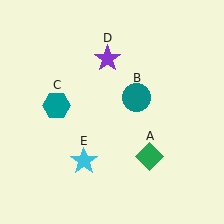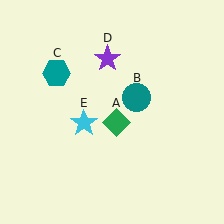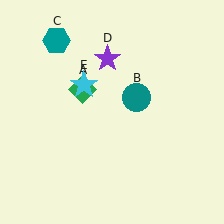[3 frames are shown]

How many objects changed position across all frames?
3 objects changed position: green diamond (object A), teal hexagon (object C), cyan star (object E).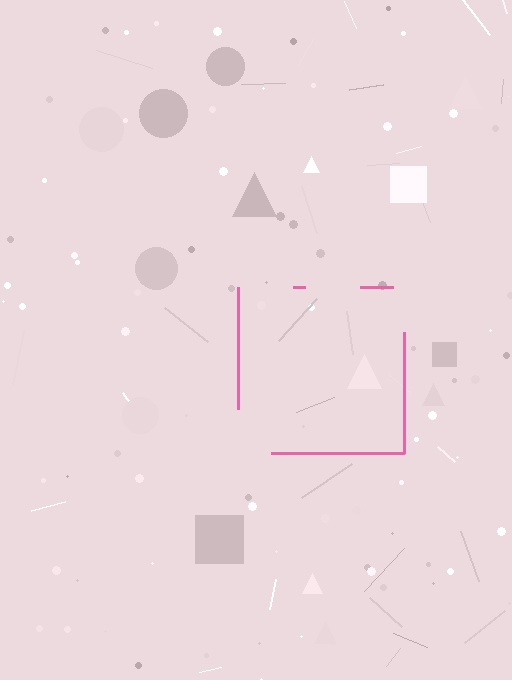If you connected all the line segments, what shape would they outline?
They would outline a square.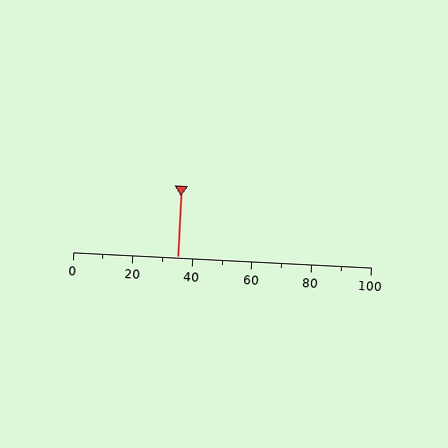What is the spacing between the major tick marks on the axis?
The major ticks are spaced 20 apart.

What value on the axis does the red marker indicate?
The marker indicates approximately 35.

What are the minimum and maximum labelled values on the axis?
The axis runs from 0 to 100.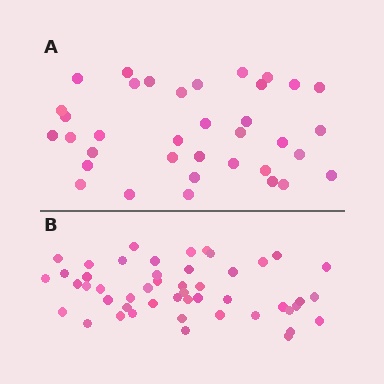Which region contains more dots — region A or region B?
Region B (the bottom region) has more dots.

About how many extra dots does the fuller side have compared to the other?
Region B has approximately 15 more dots than region A.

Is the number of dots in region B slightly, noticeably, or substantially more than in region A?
Region B has noticeably more, but not dramatically so. The ratio is roughly 1.4 to 1.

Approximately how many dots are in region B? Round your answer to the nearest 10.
About 50 dots. (The exact count is 49, which rounds to 50.)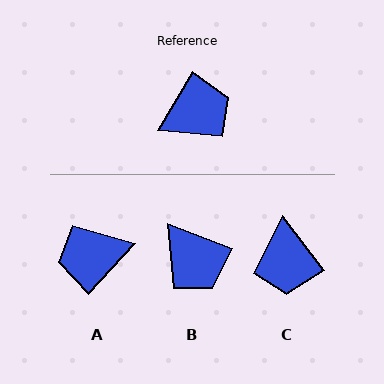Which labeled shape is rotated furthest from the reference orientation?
A, about 169 degrees away.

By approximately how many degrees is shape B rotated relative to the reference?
Approximately 80 degrees clockwise.